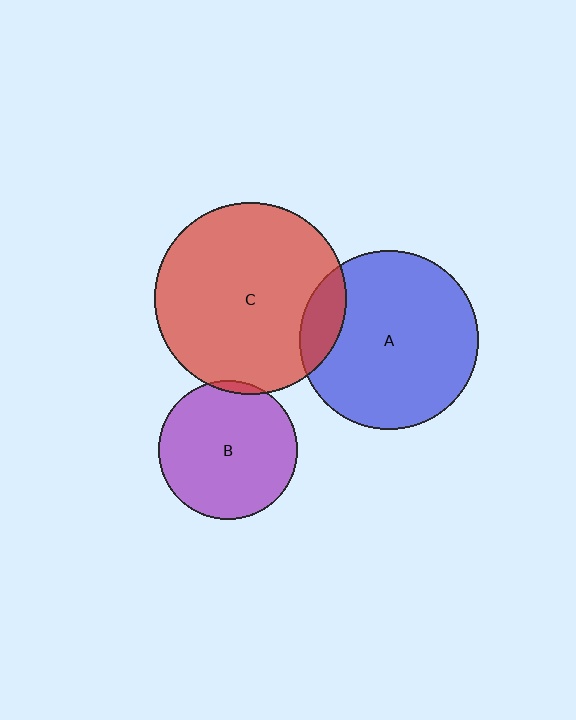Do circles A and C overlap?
Yes.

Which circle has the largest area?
Circle C (red).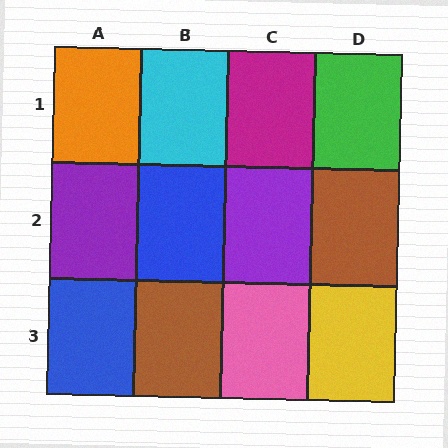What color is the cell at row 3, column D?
Yellow.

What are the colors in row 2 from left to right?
Purple, blue, purple, brown.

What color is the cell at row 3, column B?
Brown.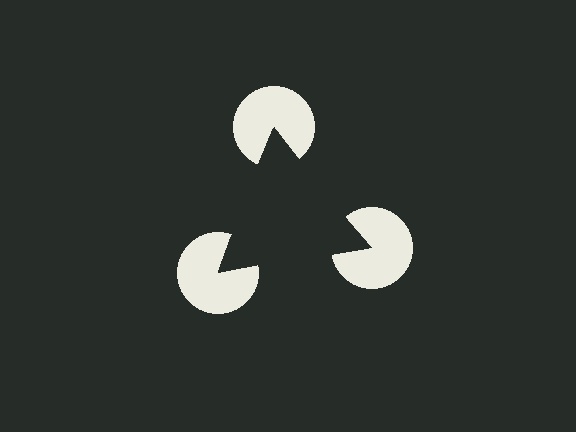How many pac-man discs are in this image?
There are 3 — one at each vertex of the illusory triangle.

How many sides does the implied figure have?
3 sides.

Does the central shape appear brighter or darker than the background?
It typically appears slightly darker than the background, even though no actual brightness change is drawn.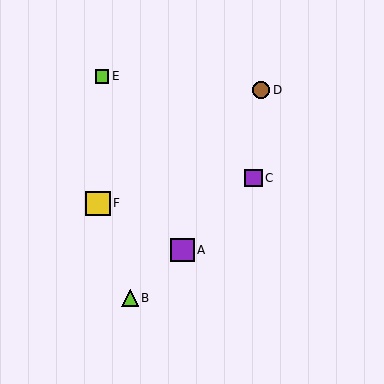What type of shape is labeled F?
Shape F is a yellow square.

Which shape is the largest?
The yellow square (labeled F) is the largest.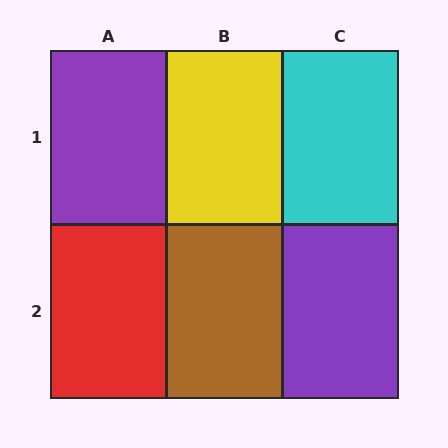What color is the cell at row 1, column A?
Purple.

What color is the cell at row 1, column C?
Cyan.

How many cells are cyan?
1 cell is cyan.